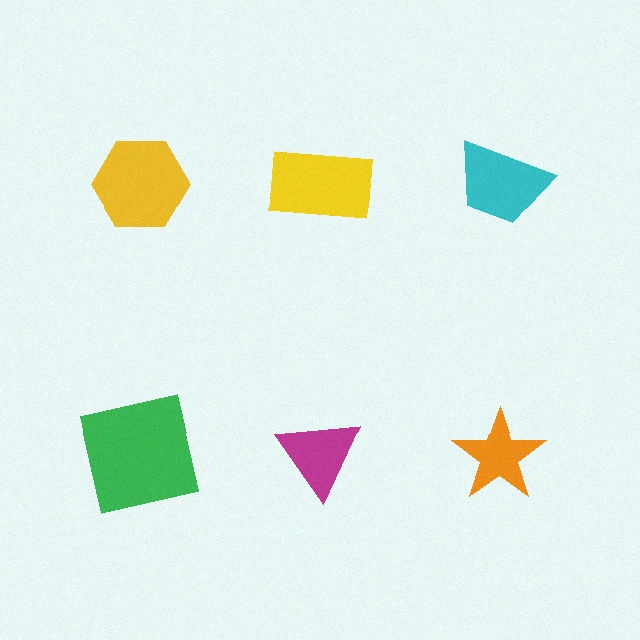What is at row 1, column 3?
A cyan trapezoid.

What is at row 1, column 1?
A yellow hexagon.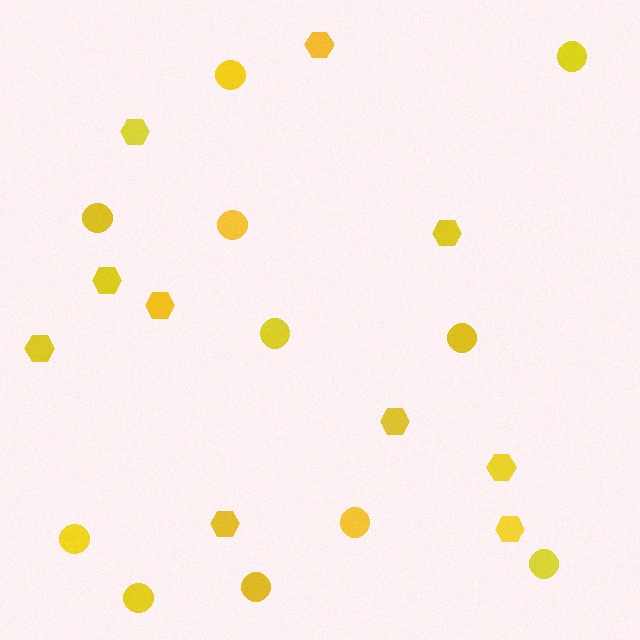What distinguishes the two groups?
There are 2 groups: one group of hexagons (10) and one group of circles (11).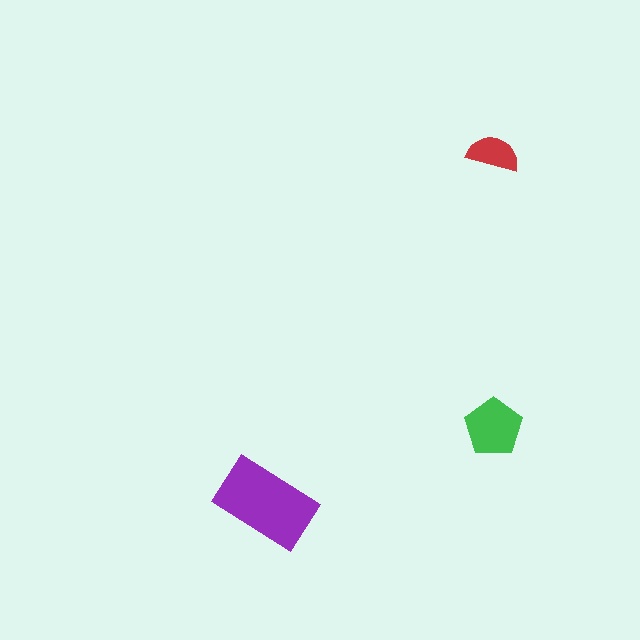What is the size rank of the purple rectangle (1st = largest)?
1st.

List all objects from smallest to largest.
The red semicircle, the green pentagon, the purple rectangle.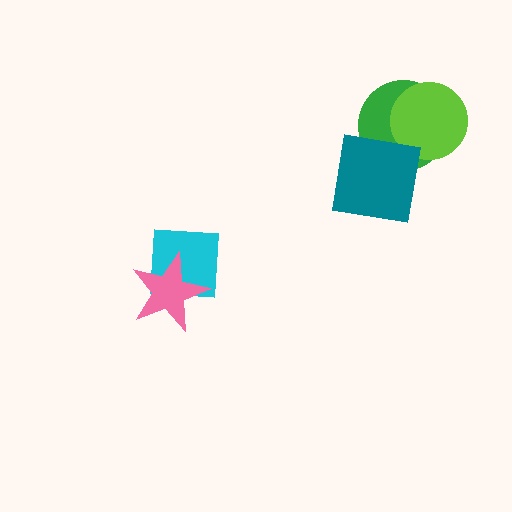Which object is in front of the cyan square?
The pink star is in front of the cyan square.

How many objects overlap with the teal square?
1 object overlaps with the teal square.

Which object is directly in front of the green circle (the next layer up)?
The lime circle is directly in front of the green circle.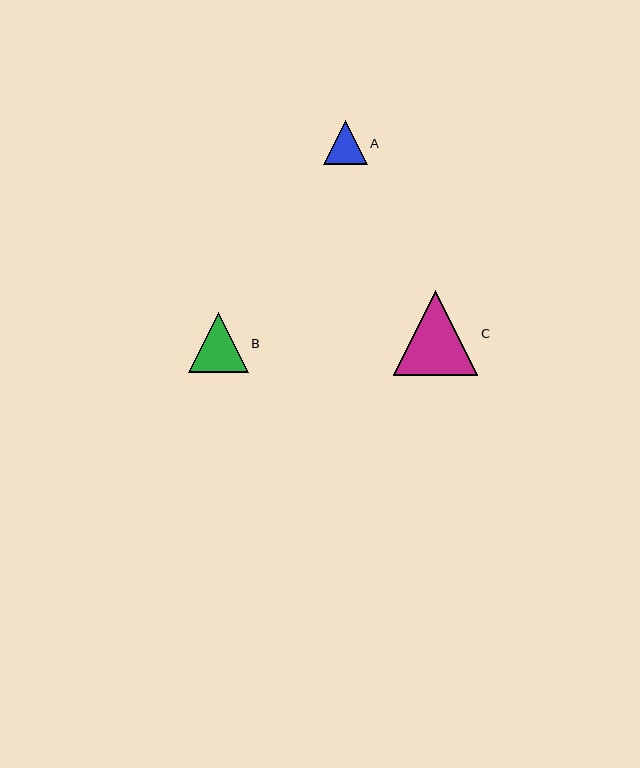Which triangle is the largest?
Triangle C is the largest with a size of approximately 84 pixels.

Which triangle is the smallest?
Triangle A is the smallest with a size of approximately 44 pixels.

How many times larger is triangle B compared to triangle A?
Triangle B is approximately 1.4 times the size of triangle A.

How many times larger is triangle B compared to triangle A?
Triangle B is approximately 1.4 times the size of triangle A.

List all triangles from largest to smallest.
From largest to smallest: C, B, A.